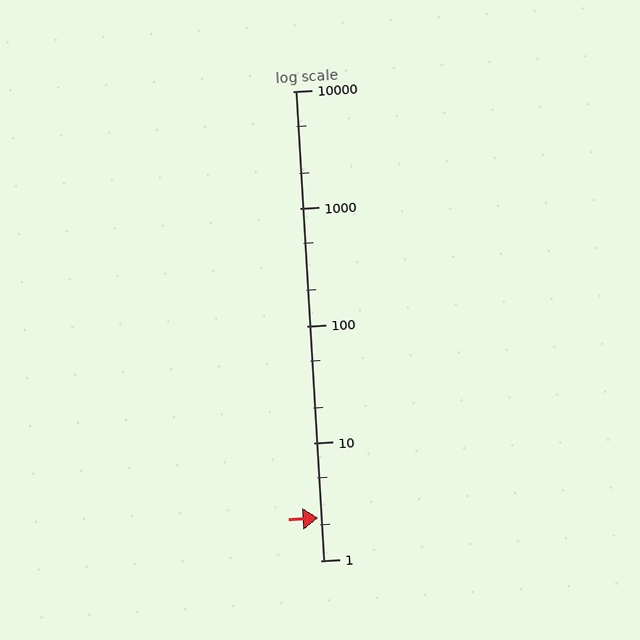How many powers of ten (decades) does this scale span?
The scale spans 4 decades, from 1 to 10000.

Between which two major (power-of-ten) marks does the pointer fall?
The pointer is between 1 and 10.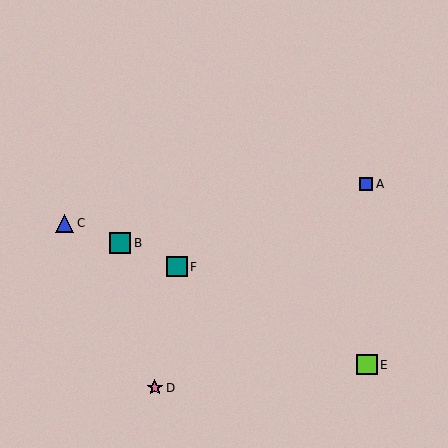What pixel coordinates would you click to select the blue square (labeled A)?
Click at (366, 184) to select the blue square A.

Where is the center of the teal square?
The center of the teal square is at (177, 267).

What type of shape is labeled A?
Shape A is a blue square.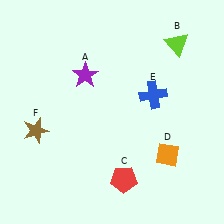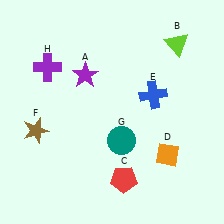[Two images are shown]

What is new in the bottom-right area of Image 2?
A teal circle (G) was added in the bottom-right area of Image 2.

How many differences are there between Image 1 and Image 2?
There are 2 differences between the two images.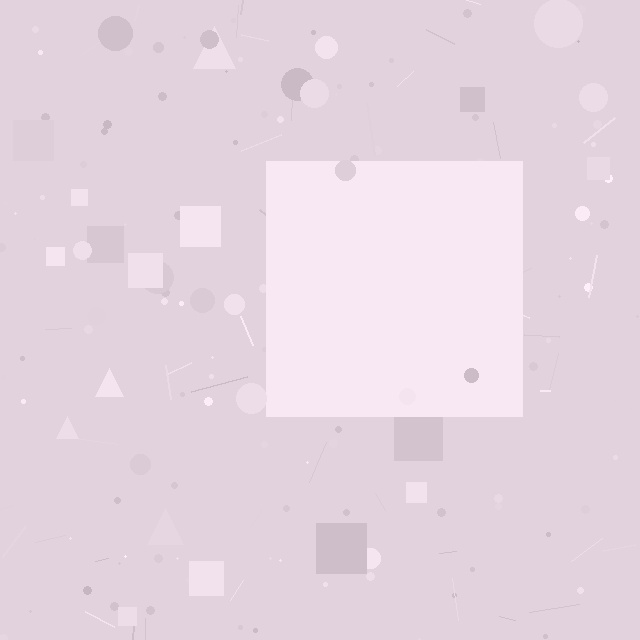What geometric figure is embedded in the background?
A square is embedded in the background.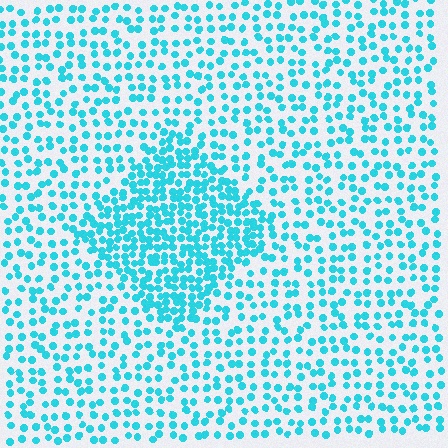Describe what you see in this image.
The image contains small cyan elements arranged at two different densities. A diamond-shaped region is visible where the elements are more densely packed than the surrounding area.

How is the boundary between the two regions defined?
The boundary is defined by a change in element density (approximately 2.1x ratio). All elements are the same color, size, and shape.